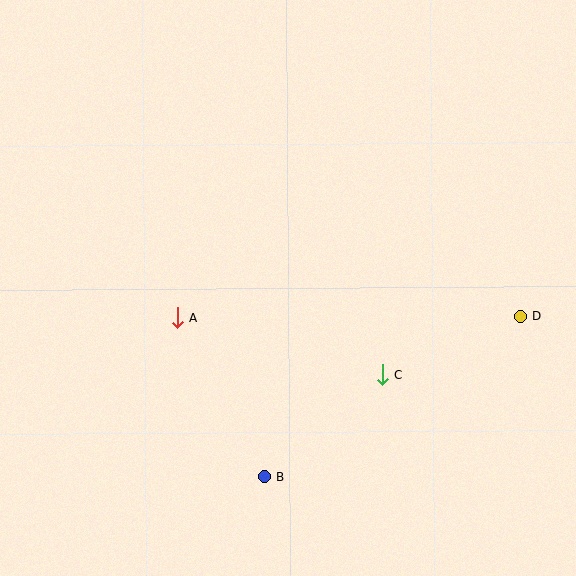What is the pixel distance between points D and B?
The distance between D and B is 302 pixels.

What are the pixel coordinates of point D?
Point D is at (520, 317).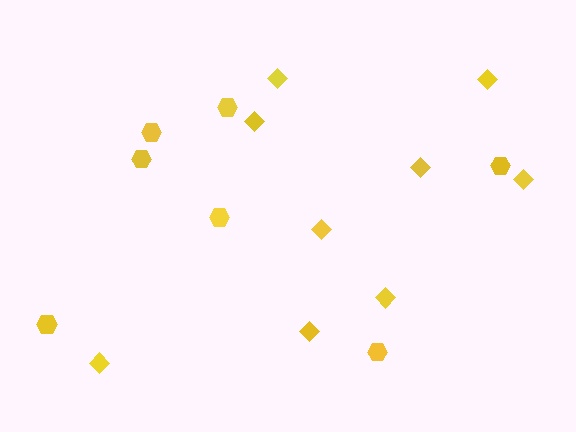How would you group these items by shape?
There are 2 groups: one group of diamonds (9) and one group of hexagons (7).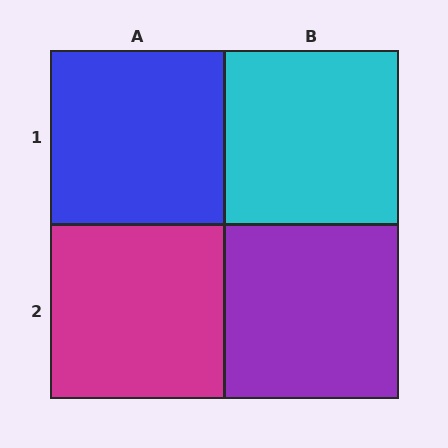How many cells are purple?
1 cell is purple.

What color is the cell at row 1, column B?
Cyan.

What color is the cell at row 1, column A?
Blue.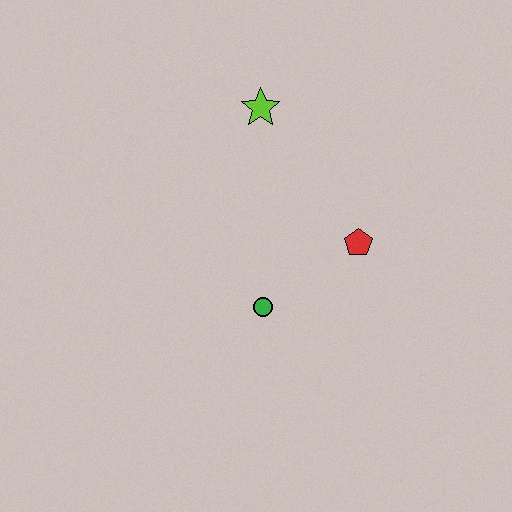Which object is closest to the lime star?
The red pentagon is closest to the lime star.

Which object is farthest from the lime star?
The green circle is farthest from the lime star.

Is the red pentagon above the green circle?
Yes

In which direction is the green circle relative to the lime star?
The green circle is below the lime star.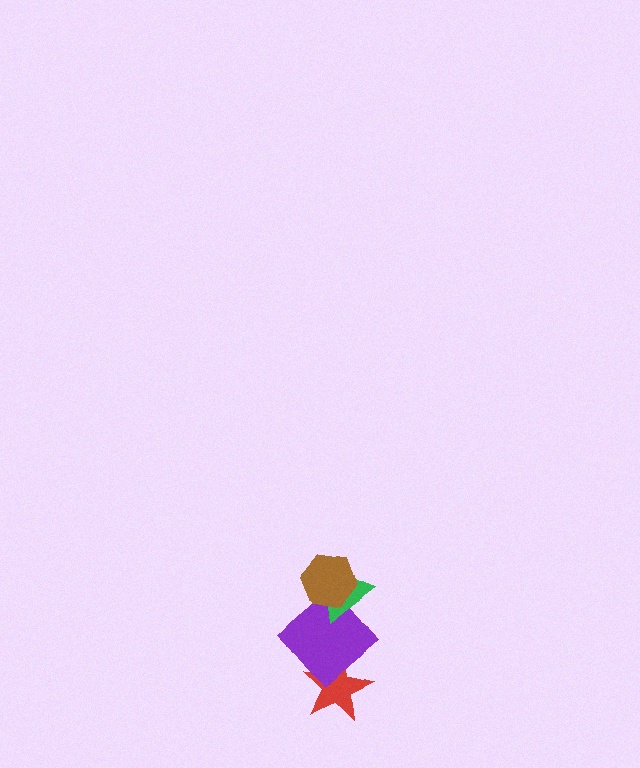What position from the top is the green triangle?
The green triangle is 2nd from the top.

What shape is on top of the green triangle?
The brown hexagon is on top of the green triangle.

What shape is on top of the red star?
The purple diamond is on top of the red star.